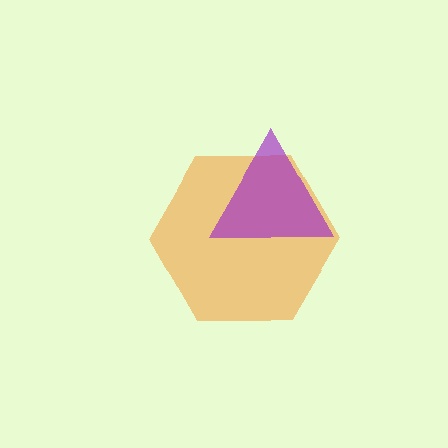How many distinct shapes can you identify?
There are 2 distinct shapes: an orange hexagon, a purple triangle.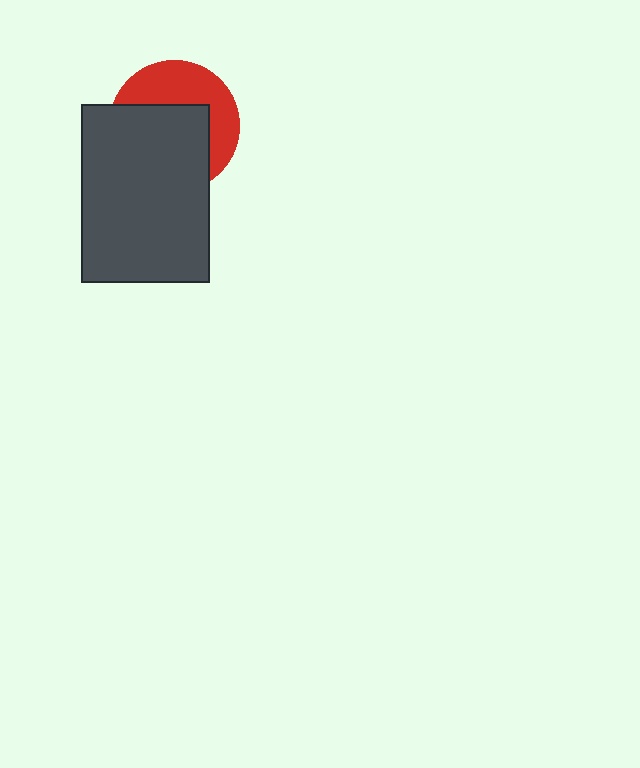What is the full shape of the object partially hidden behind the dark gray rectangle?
The partially hidden object is a red circle.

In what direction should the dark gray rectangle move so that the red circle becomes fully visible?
The dark gray rectangle should move toward the lower-left. That is the shortest direction to clear the overlap and leave the red circle fully visible.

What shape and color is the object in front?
The object in front is a dark gray rectangle.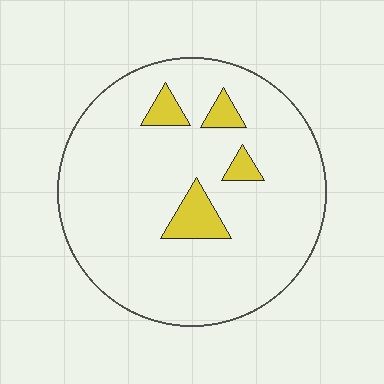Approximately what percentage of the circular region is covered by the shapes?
Approximately 10%.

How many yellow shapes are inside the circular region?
4.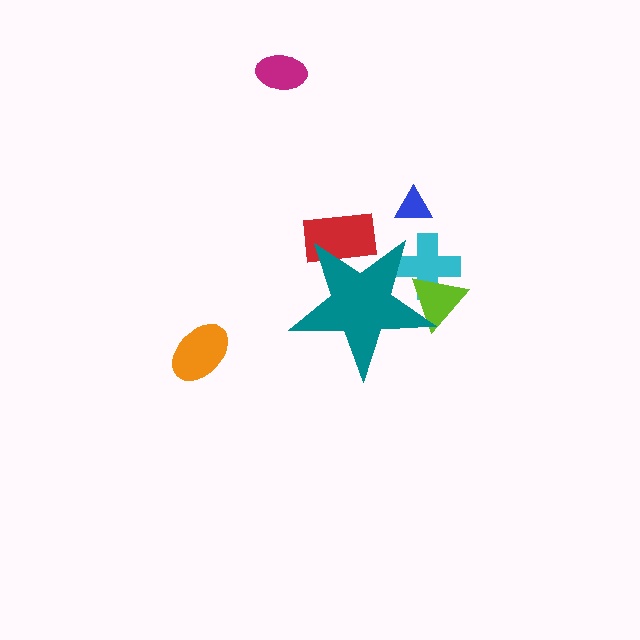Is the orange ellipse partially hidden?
No, the orange ellipse is fully visible.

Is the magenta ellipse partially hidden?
No, the magenta ellipse is fully visible.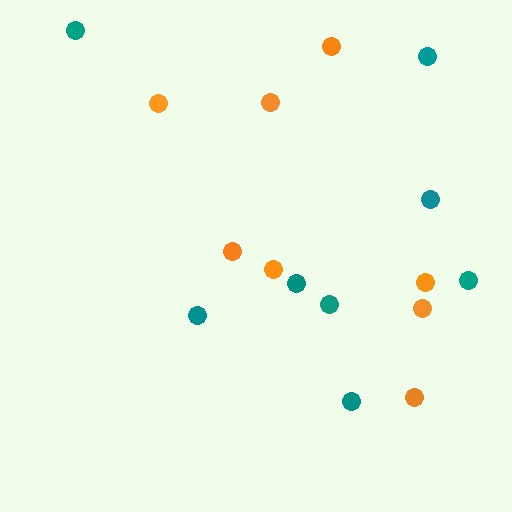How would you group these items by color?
There are 2 groups: one group of teal circles (8) and one group of orange circles (8).